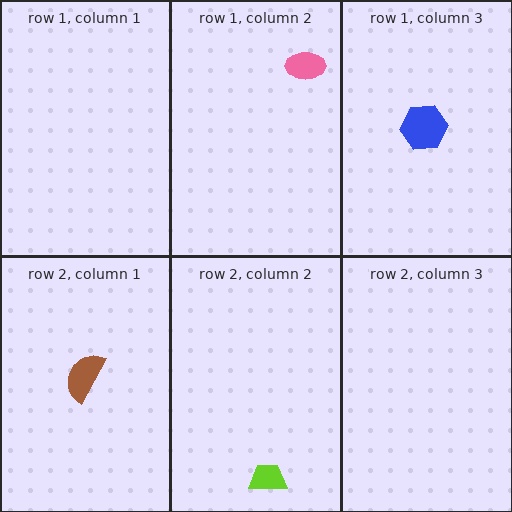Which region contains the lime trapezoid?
The row 2, column 2 region.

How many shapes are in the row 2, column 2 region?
1.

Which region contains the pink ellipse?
The row 1, column 2 region.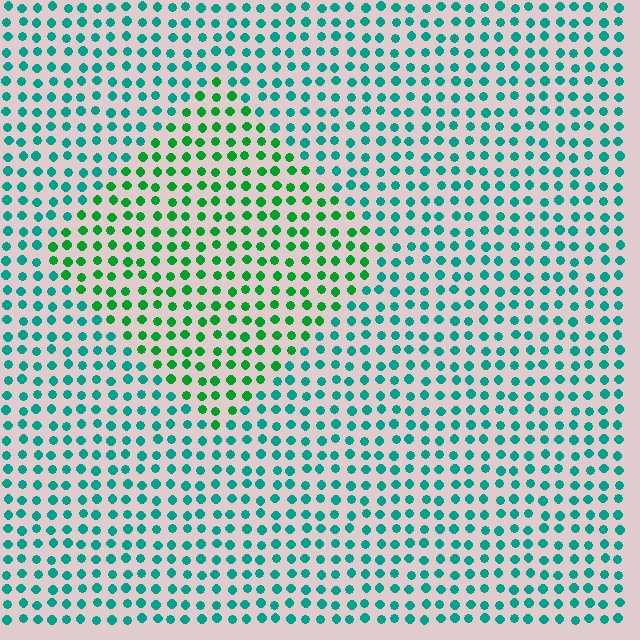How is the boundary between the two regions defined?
The boundary is defined purely by a slight shift in hue (about 38 degrees). Spacing, size, and orientation are identical on both sides.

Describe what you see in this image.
The image is filled with small teal elements in a uniform arrangement. A diamond-shaped region is visible where the elements are tinted to a slightly different hue, forming a subtle color boundary.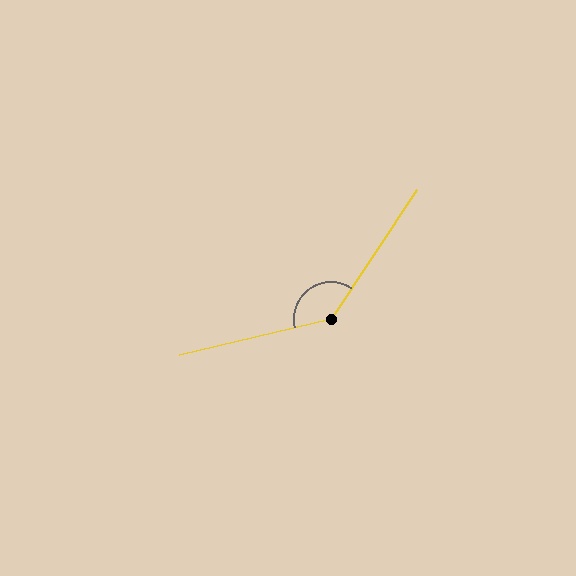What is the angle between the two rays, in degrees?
Approximately 137 degrees.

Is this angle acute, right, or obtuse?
It is obtuse.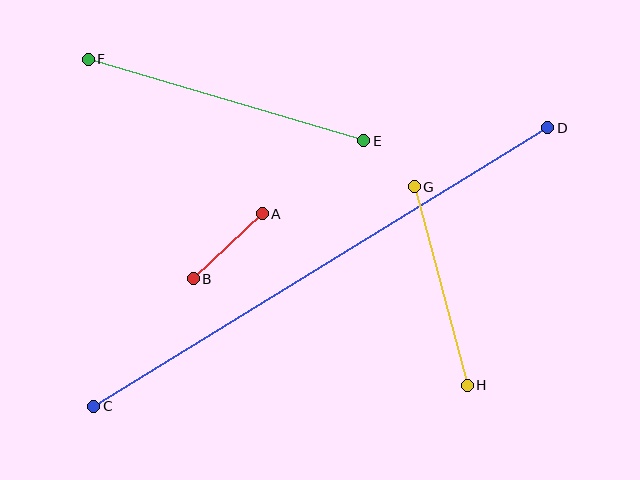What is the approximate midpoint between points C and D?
The midpoint is at approximately (321, 267) pixels.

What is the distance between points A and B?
The distance is approximately 95 pixels.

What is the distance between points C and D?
The distance is approximately 533 pixels.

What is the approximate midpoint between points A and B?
The midpoint is at approximately (228, 246) pixels.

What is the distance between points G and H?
The distance is approximately 205 pixels.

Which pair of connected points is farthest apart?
Points C and D are farthest apart.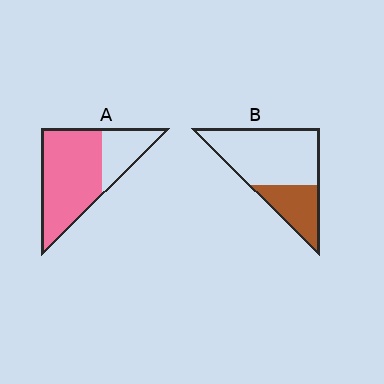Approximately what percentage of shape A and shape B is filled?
A is approximately 70% and B is approximately 30%.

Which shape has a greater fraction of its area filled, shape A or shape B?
Shape A.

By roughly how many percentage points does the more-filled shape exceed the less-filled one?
By roughly 40 percentage points (A over B).